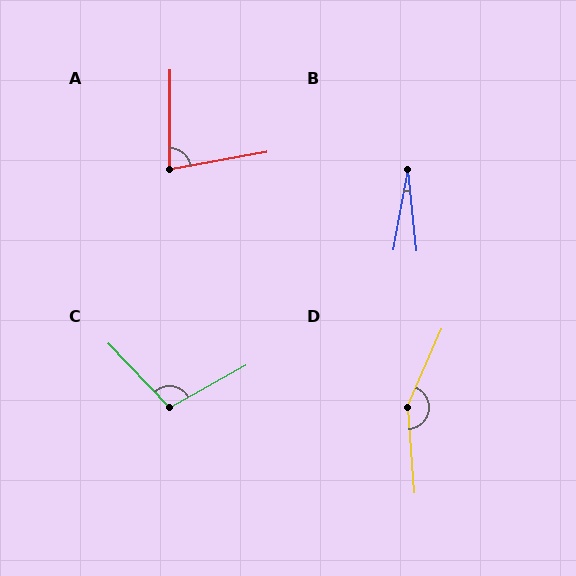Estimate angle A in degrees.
Approximately 79 degrees.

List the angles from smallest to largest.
B (16°), A (79°), C (105°), D (152°).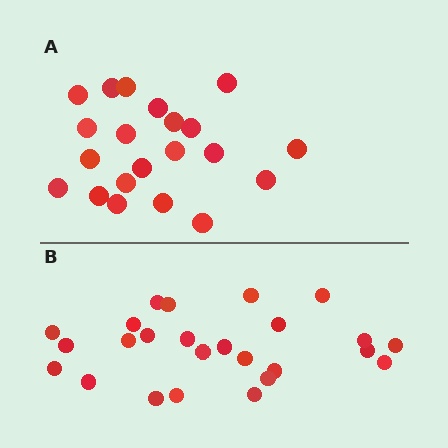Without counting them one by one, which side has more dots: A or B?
Region B (the bottom region) has more dots.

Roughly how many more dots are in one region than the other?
Region B has about 4 more dots than region A.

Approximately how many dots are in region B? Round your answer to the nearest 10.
About 20 dots. (The exact count is 25, which rounds to 20.)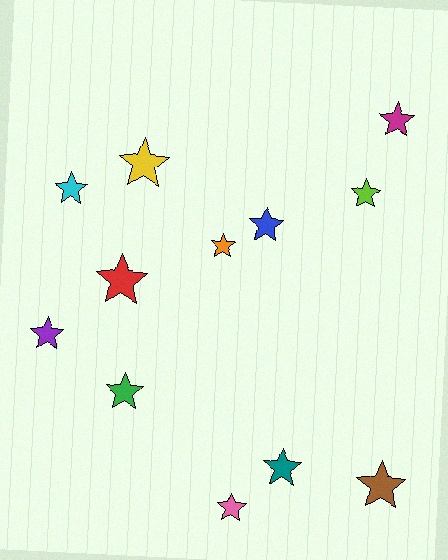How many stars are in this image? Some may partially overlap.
There are 12 stars.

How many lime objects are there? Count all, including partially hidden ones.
There is 1 lime object.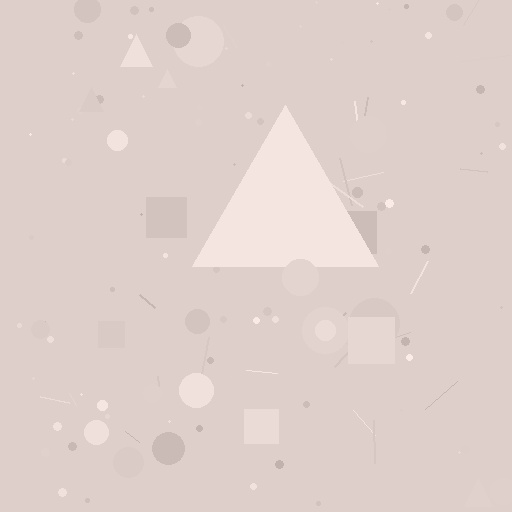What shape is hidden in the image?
A triangle is hidden in the image.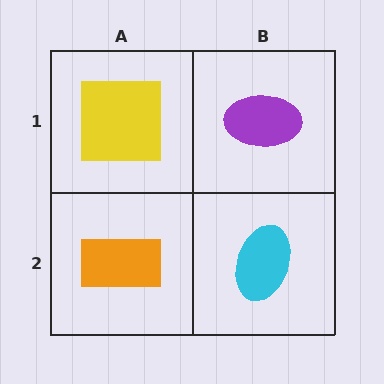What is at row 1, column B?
A purple ellipse.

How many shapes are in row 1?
2 shapes.